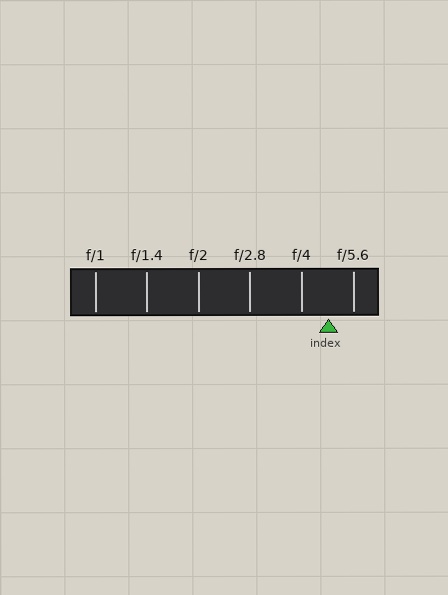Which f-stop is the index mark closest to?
The index mark is closest to f/5.6.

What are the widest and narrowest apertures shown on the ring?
The widest aperture shown is f/1 and the narrowest is f/5.6.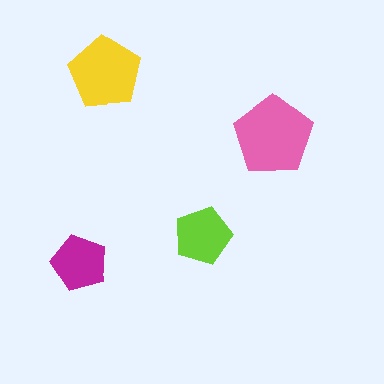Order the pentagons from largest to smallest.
the pink one, the yellow one, the lime one, the magenta one.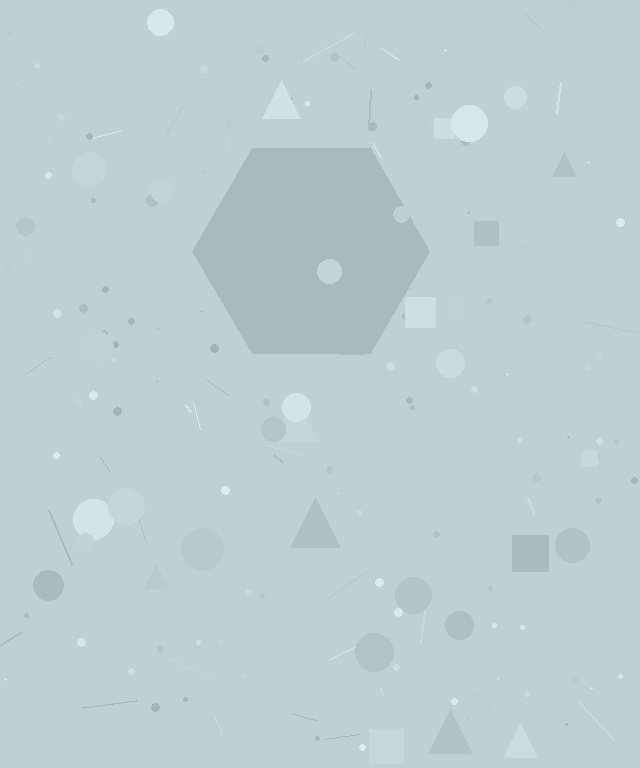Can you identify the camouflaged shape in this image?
The camouflaged shape is a hexagon.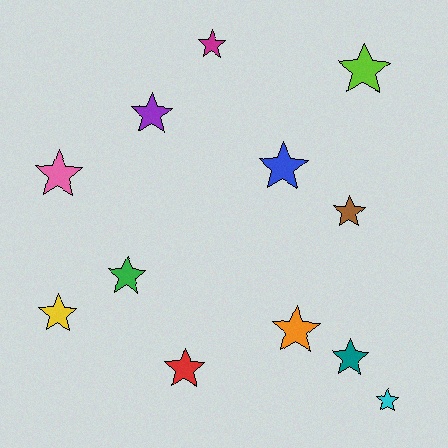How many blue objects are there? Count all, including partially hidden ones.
There is 1 blue object.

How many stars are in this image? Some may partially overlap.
There are 12 stars.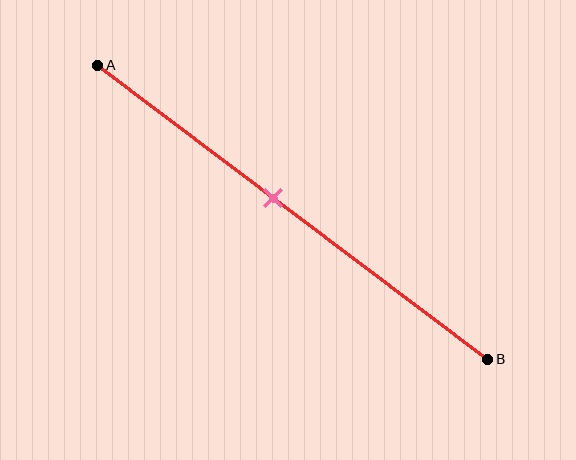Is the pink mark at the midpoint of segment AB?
No, the mark is at about 45% from A, not at the 50% midpoint.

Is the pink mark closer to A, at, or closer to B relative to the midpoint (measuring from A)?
The pink mark is closer to point A than the midpoint of segment AB.